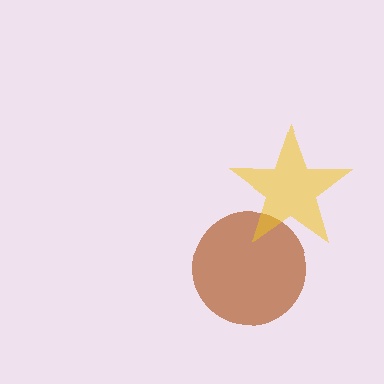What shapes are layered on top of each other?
The layered shapes are: a brown circle, a yellow star.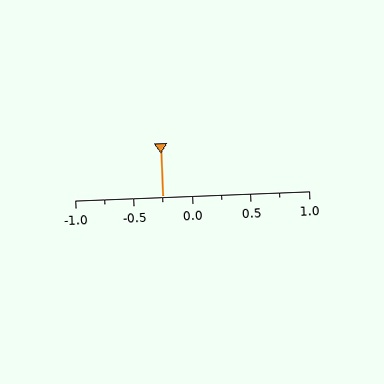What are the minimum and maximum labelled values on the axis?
The axis runs from -1.0 to 1.0.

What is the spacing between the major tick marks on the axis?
The major ticks are spaced 0.5 apart.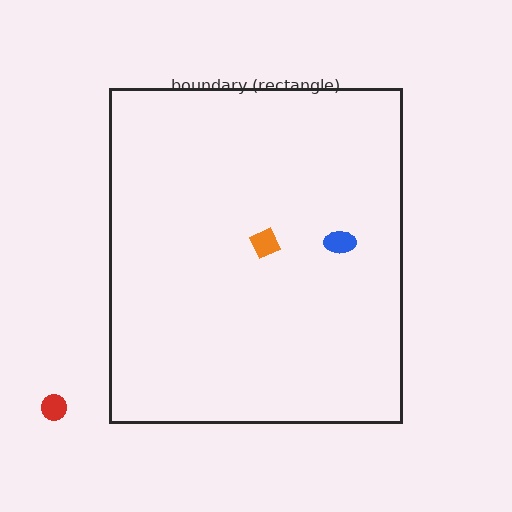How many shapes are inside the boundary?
2 inside, 1 outside.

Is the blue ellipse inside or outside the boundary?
Inside.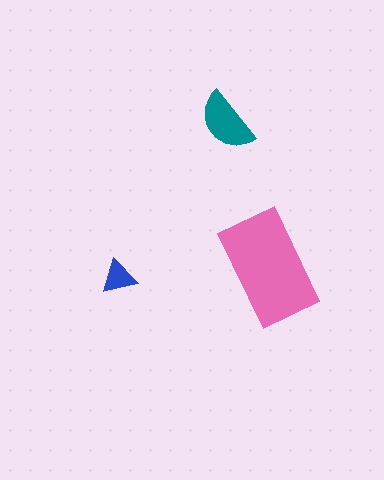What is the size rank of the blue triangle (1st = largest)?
3rd.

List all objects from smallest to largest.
The blue triangle, the teal semicircle, the pink rectangle.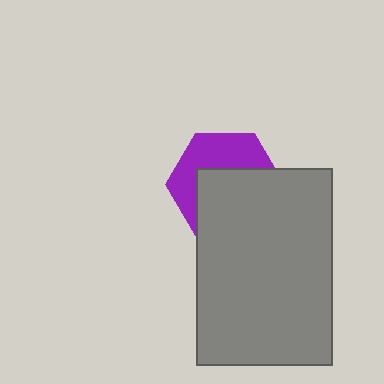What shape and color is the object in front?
The object in front is a gray rectangle.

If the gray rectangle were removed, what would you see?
You would see the complete purple hexagon.